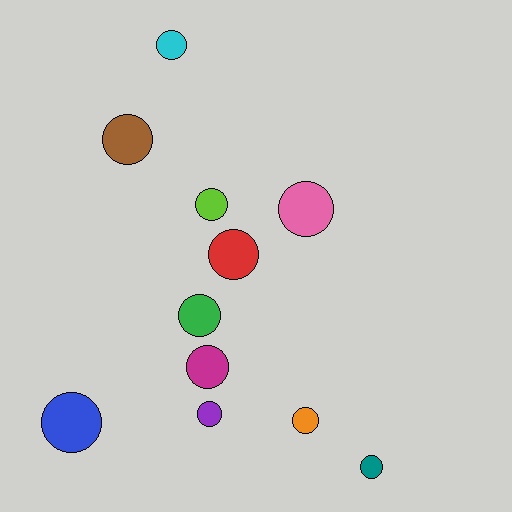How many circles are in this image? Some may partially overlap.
There are 11 circles.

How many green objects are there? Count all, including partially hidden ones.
There is 1 green object.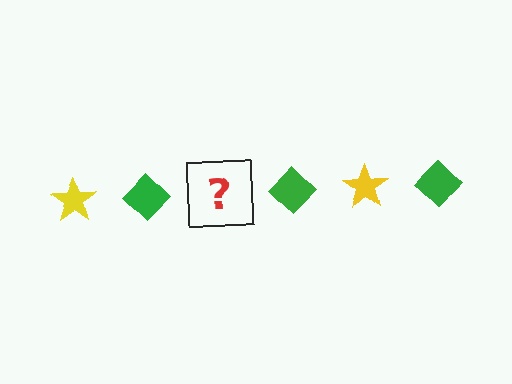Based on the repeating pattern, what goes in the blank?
The blank should be a yellow star.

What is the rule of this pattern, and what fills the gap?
The rule is that the pattern alternates between yellow star and green diamond. The gap should be filled with a yellow star.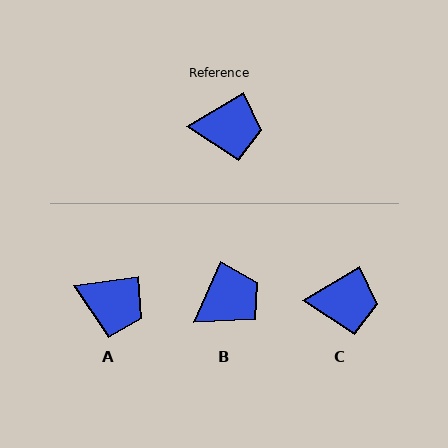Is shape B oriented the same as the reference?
No, it is off by about 35 degrees.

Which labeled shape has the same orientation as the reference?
C.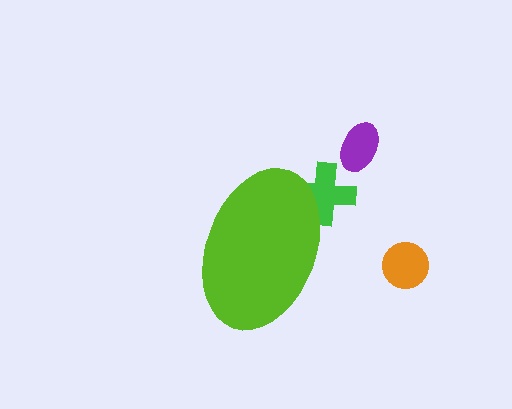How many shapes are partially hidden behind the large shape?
2 shapes are partially hidden.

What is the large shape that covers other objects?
A lime ellipse.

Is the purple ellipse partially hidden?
No, the purple ellipse is fully visible.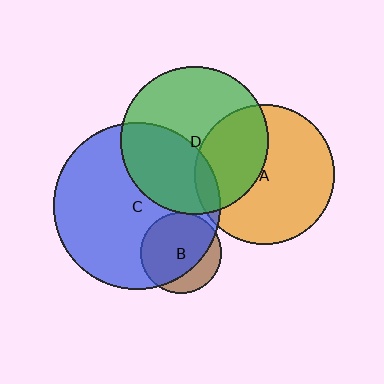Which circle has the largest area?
Circle C (blue).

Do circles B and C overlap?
Yes.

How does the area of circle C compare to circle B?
Approximately 4.3 times.